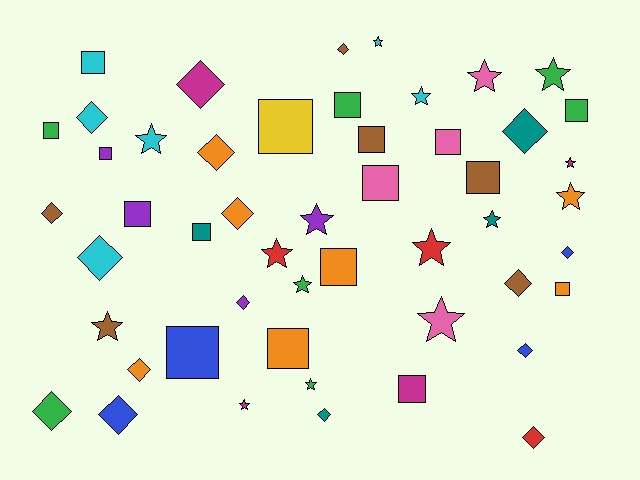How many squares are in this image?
There are 17 squares.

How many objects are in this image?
There are 50 objects.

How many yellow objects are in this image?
There is 1 yellow object.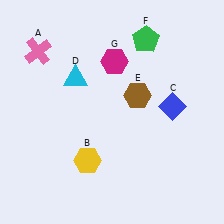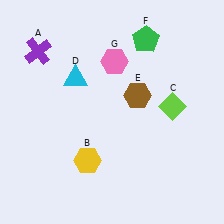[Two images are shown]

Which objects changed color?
A changed from pink to purple. C changed from blue to lime. G changed from magenta to pink.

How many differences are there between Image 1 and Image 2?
There are 3 differences between the two images.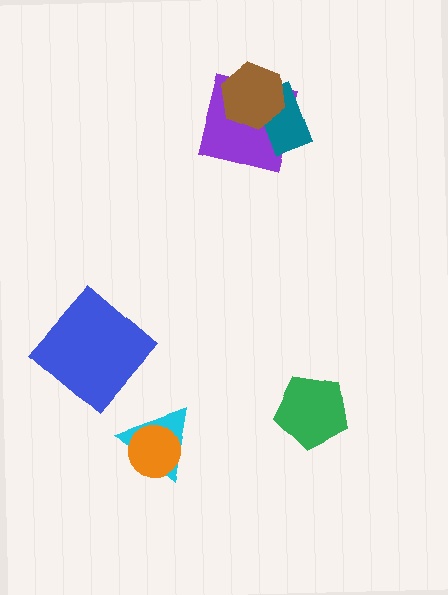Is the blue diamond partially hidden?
No, no other shape covers it.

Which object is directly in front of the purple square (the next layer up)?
The teal rectangle is directly in front of the purple square.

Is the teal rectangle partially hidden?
Yes, it is partially covered by another shape.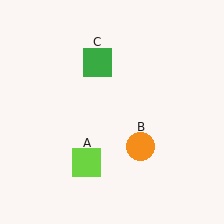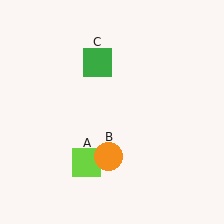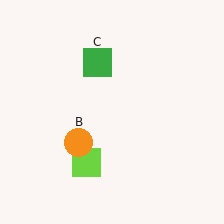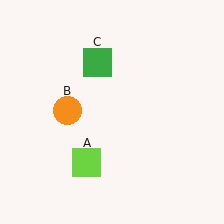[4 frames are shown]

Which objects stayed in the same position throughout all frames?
Lime square (object A) and green square (object C) remained stationary.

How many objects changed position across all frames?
1 object changed position: orange circle (object B).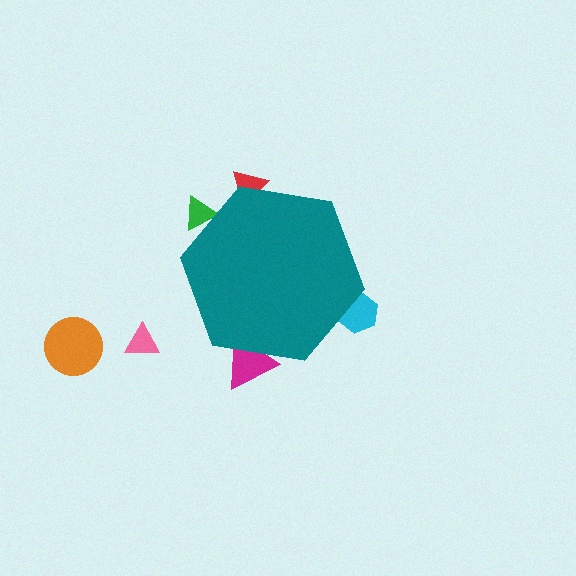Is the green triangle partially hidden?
Yes, the green triangle is partially hidden behind the teal hexagon.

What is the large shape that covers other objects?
A teal hexagon.